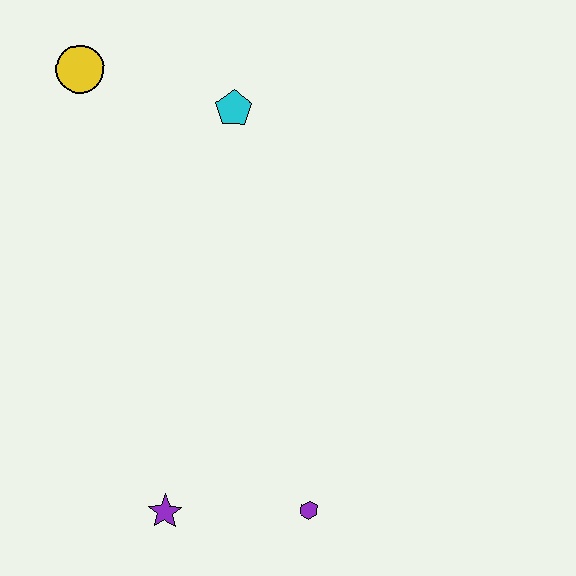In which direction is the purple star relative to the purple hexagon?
The purple star is to the left of the purple hexagon.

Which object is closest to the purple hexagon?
The purple star is closest to the purple hexagon.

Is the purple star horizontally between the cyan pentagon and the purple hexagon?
No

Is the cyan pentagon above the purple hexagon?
Yes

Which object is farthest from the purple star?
The yellow circle is farthest from the purple star.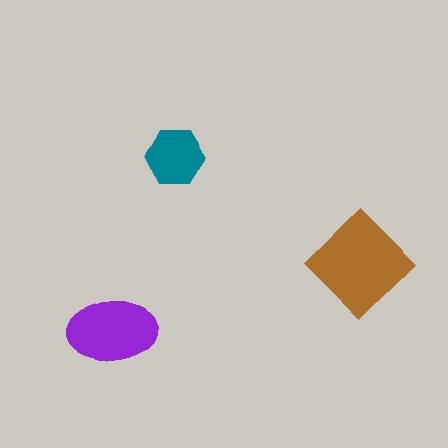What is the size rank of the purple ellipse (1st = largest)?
2nd.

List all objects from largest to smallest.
The brown diamond, the purple ellipse, the teal hexagon.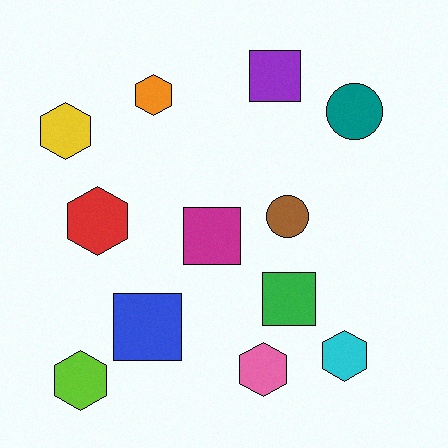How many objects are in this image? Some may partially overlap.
There are 12 objects.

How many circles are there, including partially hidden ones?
There are 2 circles.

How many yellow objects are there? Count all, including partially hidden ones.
There is 1 yellow object.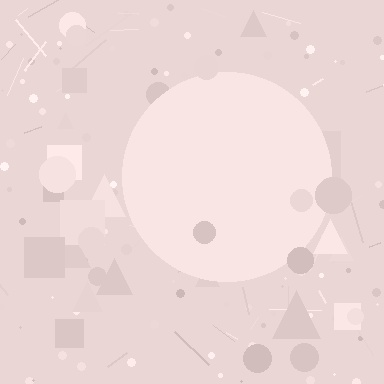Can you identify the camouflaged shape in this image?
The camouflaged shape is a circle.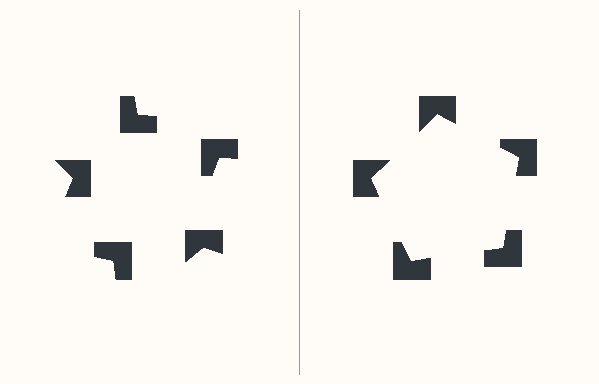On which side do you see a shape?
An illusory pentagon appears on the right side. On the left side the wedge cuts are rotated, so no coherent shape forms.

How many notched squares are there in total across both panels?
10 — 5 on each side.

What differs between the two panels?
The notched squares are positioned identically on both sides; only the wedge orientations differ. On the right they align to a pentagon; on the left they are misaligned.